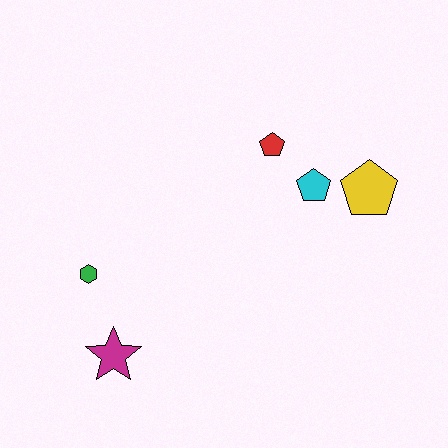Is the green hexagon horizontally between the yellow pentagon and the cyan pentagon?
No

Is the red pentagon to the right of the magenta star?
Yes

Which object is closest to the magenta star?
The green hexagon is closest to the magenta star.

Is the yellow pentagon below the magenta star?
No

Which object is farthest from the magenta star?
The yellow pentagon is farthest from the magenta star.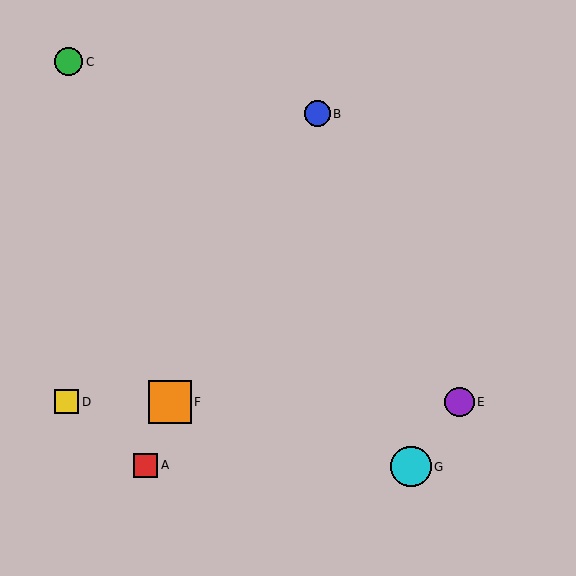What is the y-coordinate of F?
Object F is at y≈402.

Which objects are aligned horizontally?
Objects D, E, F are aligned horizontally.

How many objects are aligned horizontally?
3 objects (D, E, F) are aligned horizontally.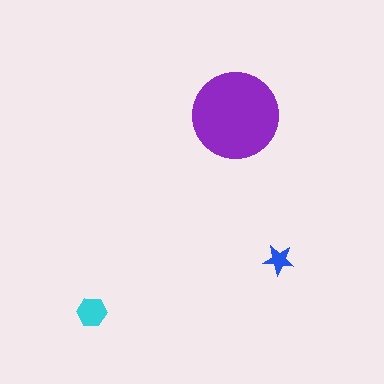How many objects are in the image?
There are 3 objects in the image.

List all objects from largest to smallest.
The purple circle, the cyan hexagon, the blue star.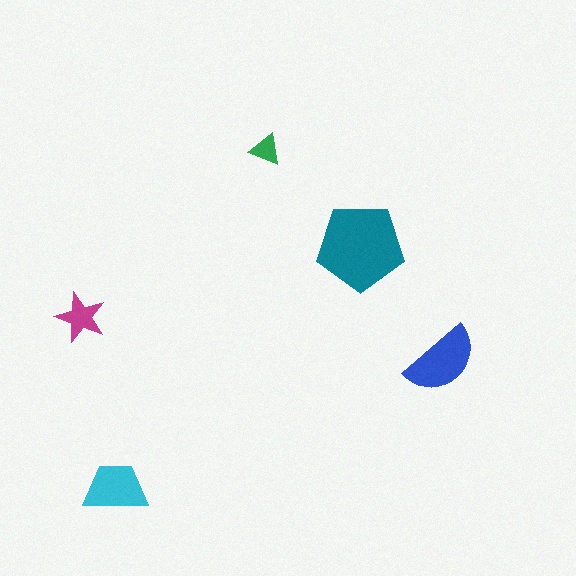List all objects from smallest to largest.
The green triangle, the magenta star, the cyan trapezoid, the blue semicircle, the teal pentagon.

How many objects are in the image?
There are 5 objects in the image.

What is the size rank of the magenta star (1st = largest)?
4th.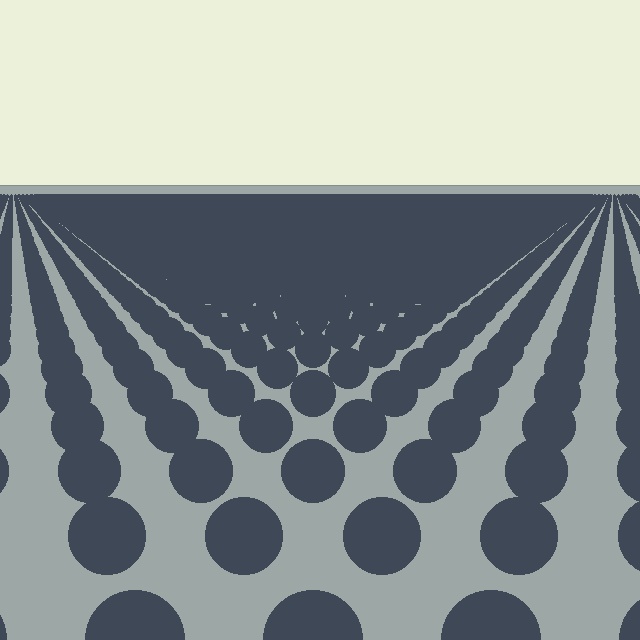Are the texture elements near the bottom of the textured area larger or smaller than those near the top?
Larger. Near the bottom, elements are closer to the viewer and appear at a bigger on-screen size.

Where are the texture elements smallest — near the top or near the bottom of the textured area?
Near the top.